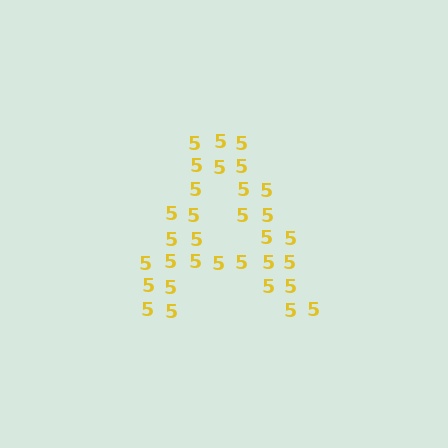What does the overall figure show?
The overall figure shows the letter A.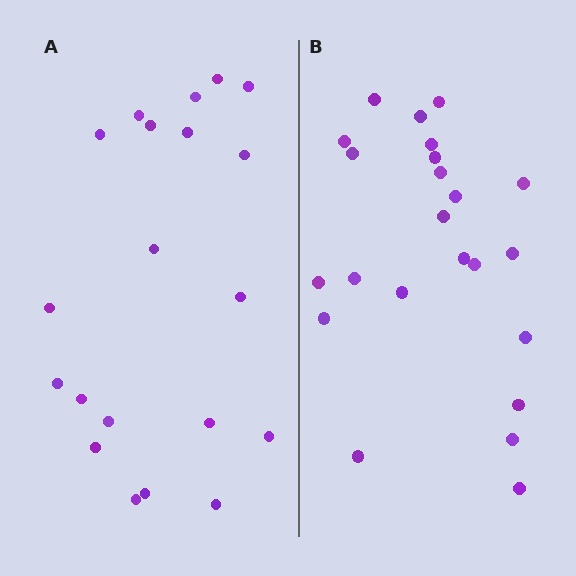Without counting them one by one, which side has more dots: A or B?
Region B (the right region) has more dots.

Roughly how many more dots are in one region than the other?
Region B has just a few more — roughly 2 or 3 more dots than region A.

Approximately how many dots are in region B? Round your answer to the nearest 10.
About 20 dots. (The exact count is 23, which rounds to 20.)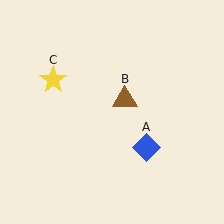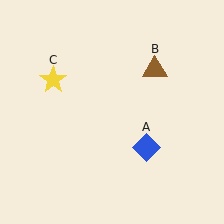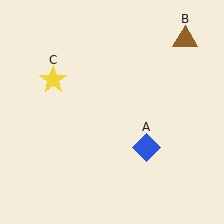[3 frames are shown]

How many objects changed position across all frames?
1 object changed position: brown triangle (object B).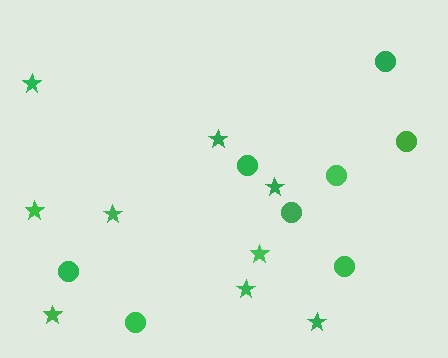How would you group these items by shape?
There are 2 groups: one group of circles (8) and one group of stars (9).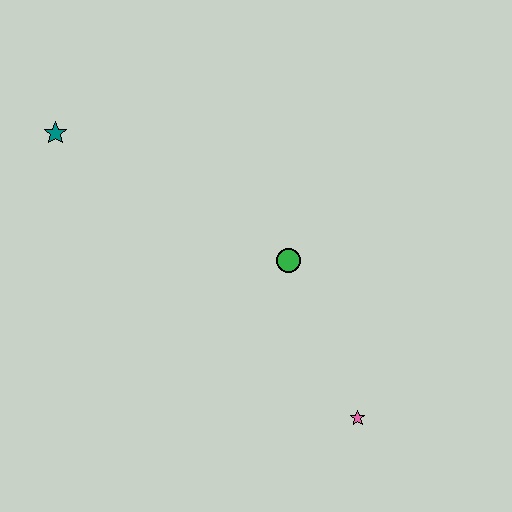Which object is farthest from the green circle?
The teal star is farthest from the green circle.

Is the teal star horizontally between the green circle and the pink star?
No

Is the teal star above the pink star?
Yes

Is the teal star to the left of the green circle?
Yes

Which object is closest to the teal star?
The green circle is closest to the teal star.